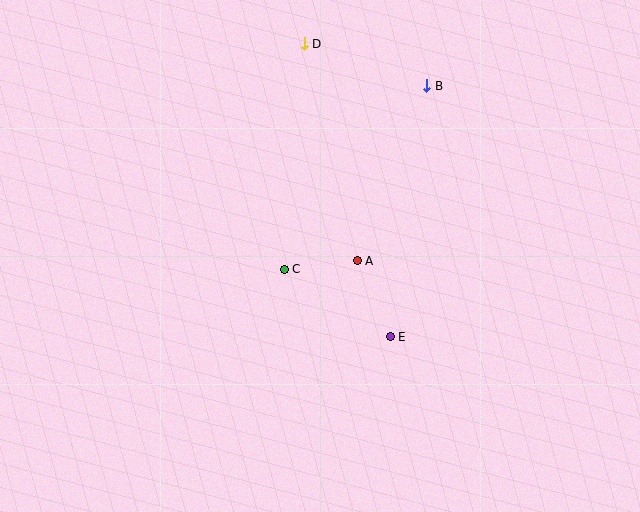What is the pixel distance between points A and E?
The distance between A and E is 83 pixels.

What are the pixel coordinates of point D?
Point D is at (304, 44).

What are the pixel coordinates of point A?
Point A is at (357, 261).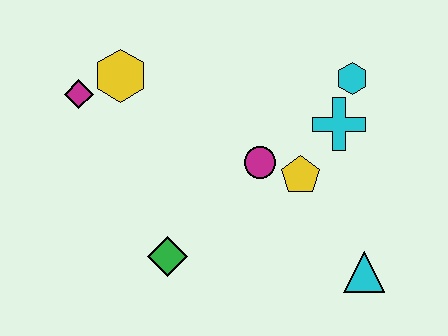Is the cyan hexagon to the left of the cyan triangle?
Yes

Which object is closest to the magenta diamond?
The yellow hexagon is closest to the magenta diamond.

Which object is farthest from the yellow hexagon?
The cyan triangle is farthest from the yellow hexagon.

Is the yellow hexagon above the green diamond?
Yes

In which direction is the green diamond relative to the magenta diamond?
The green diamond is below the magenta diamond.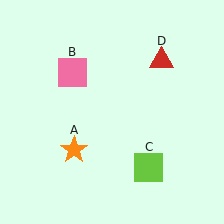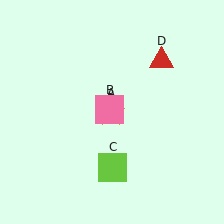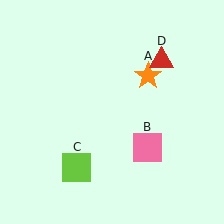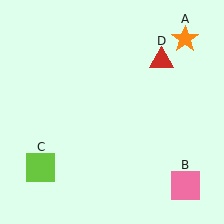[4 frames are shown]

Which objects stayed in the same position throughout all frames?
Red triangle (object D) remained stationary.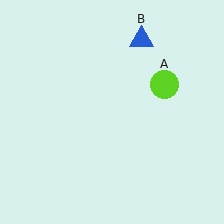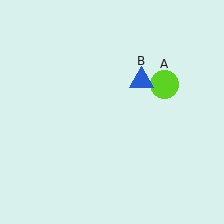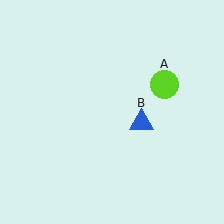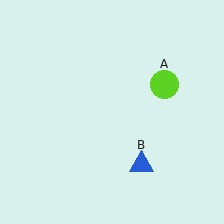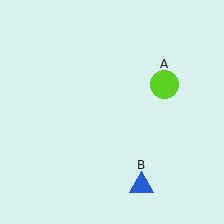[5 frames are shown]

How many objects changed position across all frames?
1 object changed position: blue triangle (object B).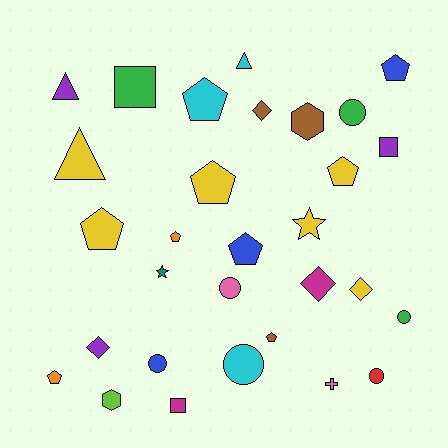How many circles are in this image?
There are 6 circles.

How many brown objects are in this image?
There are 3 brown objects.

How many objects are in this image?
There are 30 objects.